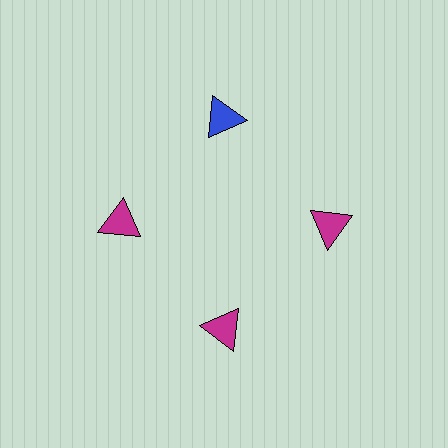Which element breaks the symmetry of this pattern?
The blue triangle at roughly the 12 o'clock position breaks the symmetry. All other shapes are magenta triangles.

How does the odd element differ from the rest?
It has a different color: blue instead of magenta.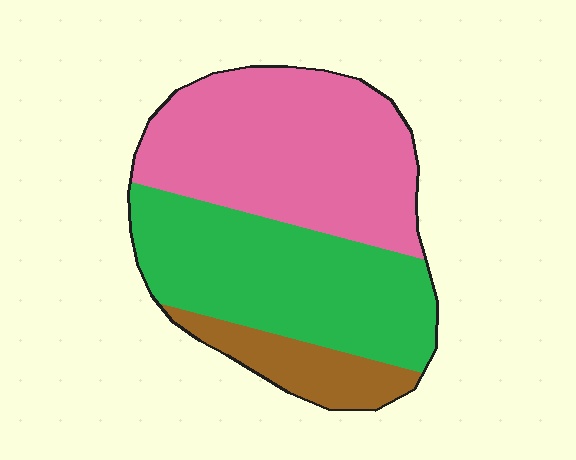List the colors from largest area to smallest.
From largest to smallest: pink, green, brown.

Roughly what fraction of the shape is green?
Green takes up between a third and a half of the shape.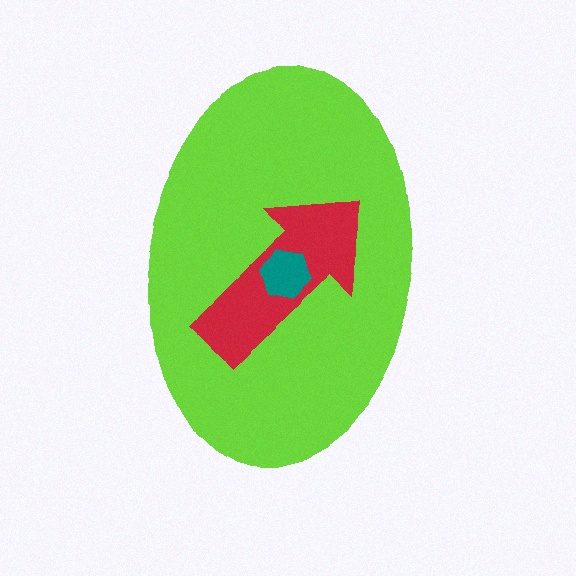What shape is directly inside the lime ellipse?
The red arrow.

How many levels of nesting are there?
3.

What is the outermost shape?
The lime ellipse.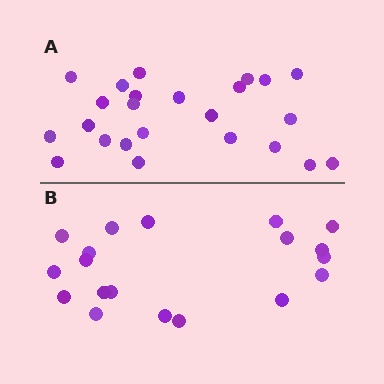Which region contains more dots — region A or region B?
Region A (the top region) has more dots.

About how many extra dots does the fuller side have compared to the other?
Region A has about 5 more dots than region B.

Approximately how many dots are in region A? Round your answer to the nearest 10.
About 20 dots. (The exact count is 24, which rounds to 20.)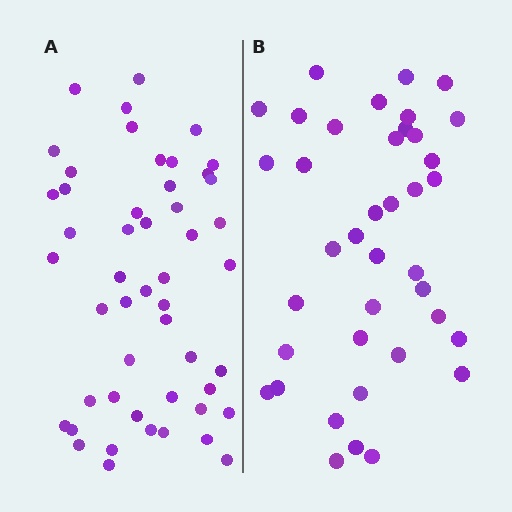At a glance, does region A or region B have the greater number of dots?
Region A (the left region) has more dots.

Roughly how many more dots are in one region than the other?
Region A has roughly 12 or so more dots than region B.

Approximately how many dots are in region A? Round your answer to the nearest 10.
About 50 dots.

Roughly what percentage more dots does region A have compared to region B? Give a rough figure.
About 30% more.